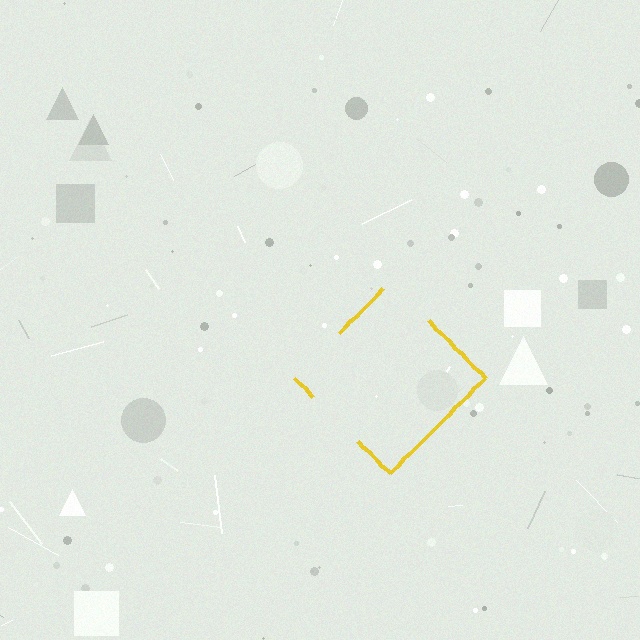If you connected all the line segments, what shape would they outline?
They would outline a diamond.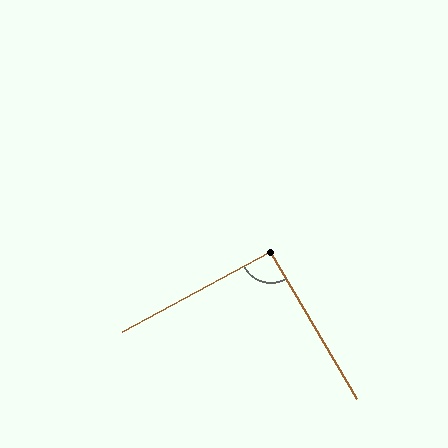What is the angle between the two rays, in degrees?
Approximately 92 degrees.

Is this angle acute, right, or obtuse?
It is approximately a right angle.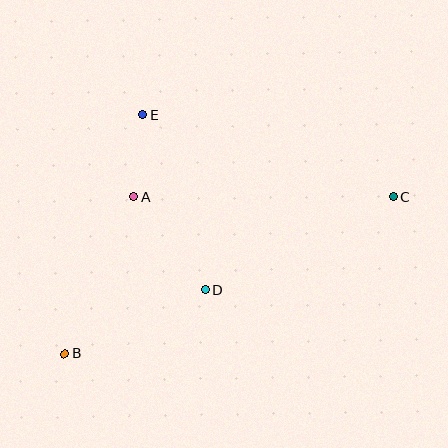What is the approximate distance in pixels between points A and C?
The distance between A and C is approximately 259 pixels.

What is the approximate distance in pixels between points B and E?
The distance between B and E is approximately 251 pixels.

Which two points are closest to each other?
Points A and E are closest to each other.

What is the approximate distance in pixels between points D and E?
The distance between D and E is approximately 186 pixels.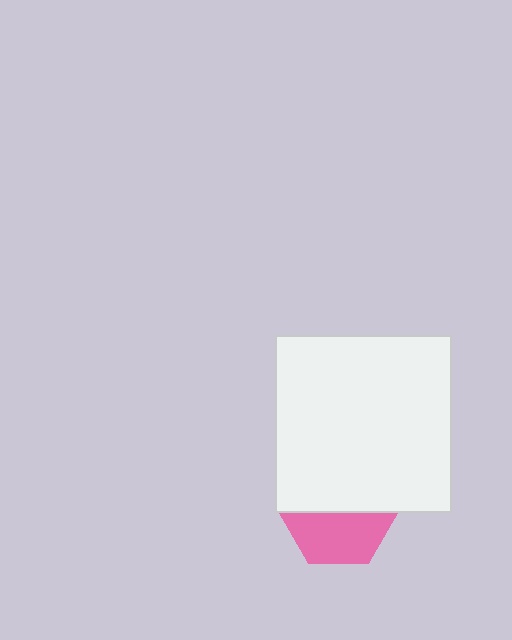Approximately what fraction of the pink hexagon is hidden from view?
Roughly 52% of the pink hexagon is hidden behind the white square.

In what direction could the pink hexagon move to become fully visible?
The pink hexagon could move down. That would shift it out from behind the white square entirely.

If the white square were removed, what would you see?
You would see the complete pink hexagon.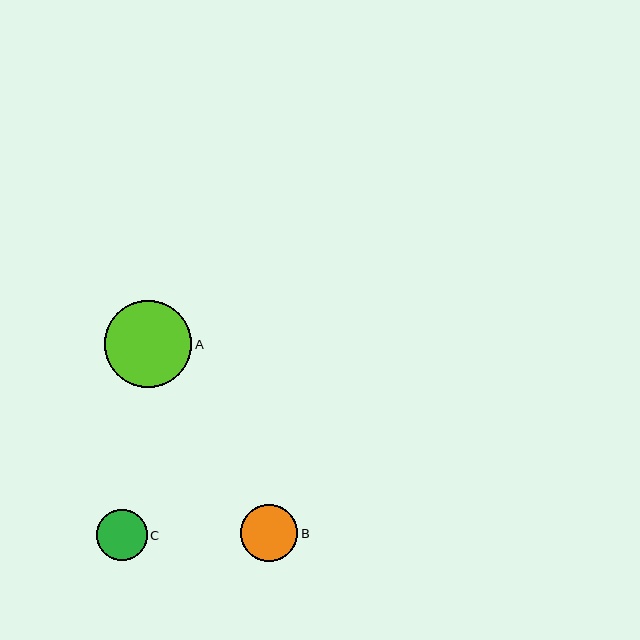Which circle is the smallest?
Circle C is the smallest with a size of approximately 51 pixels.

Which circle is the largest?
Circle A is the largest with a size of approximately 87 pixels.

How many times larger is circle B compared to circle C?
Circle B is approximately 1.1 times the size of circle C.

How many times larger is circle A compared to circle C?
Circle A is approximately 1.7 times the size of circle C.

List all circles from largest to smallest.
From largest to smallest: A, B, C.